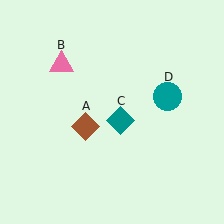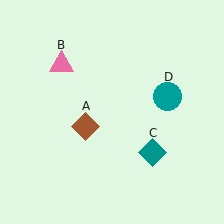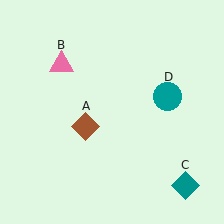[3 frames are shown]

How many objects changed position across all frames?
1 object changed position: teal diamond (object C).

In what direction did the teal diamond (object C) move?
The teal diamond (object C) moved down and to the right.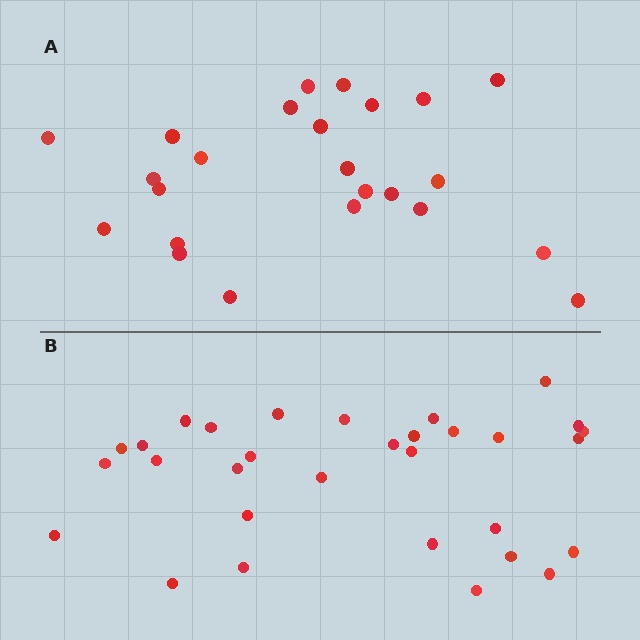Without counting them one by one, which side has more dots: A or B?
Region B (the bottom region) has more dots.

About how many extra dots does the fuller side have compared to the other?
Region B has roughly 8 or so more dots than region A.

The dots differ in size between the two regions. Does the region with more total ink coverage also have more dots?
No. Region A has more total ink coverage because its dots are larger, but region B actually contains more individual dots. Total area can be misleading — the number of items is what matters here.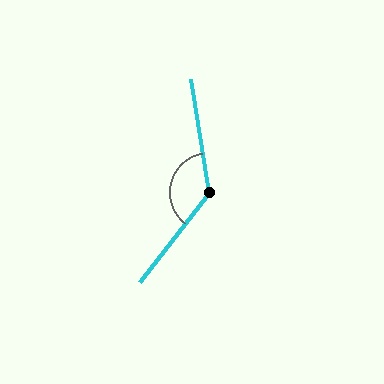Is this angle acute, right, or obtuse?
It is obtuse.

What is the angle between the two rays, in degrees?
Approximately 133 degrees.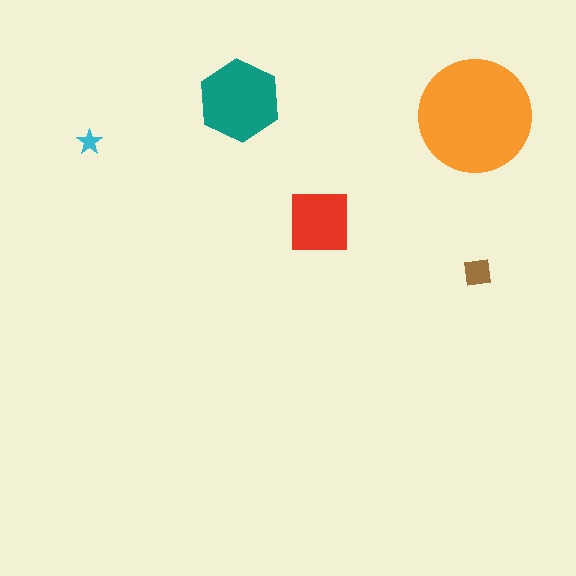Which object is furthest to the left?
The cyan star is leftmost.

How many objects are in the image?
There are 5 objects in the image.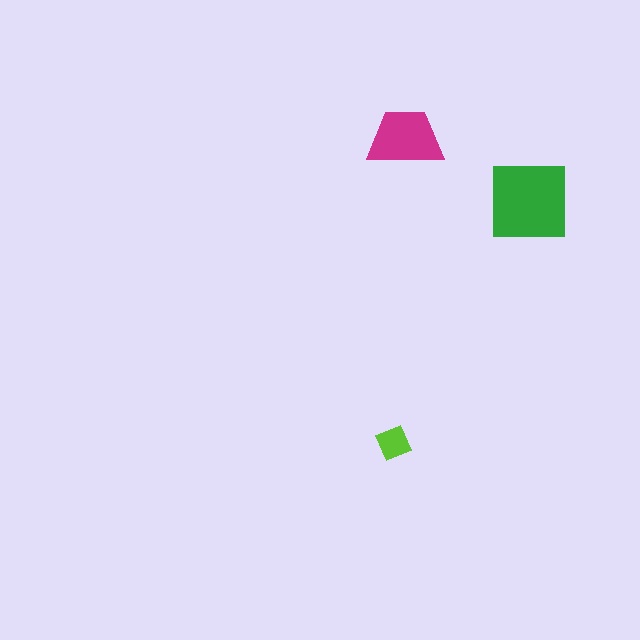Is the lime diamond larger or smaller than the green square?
Smaller.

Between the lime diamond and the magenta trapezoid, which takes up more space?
The magenta trapezoid.